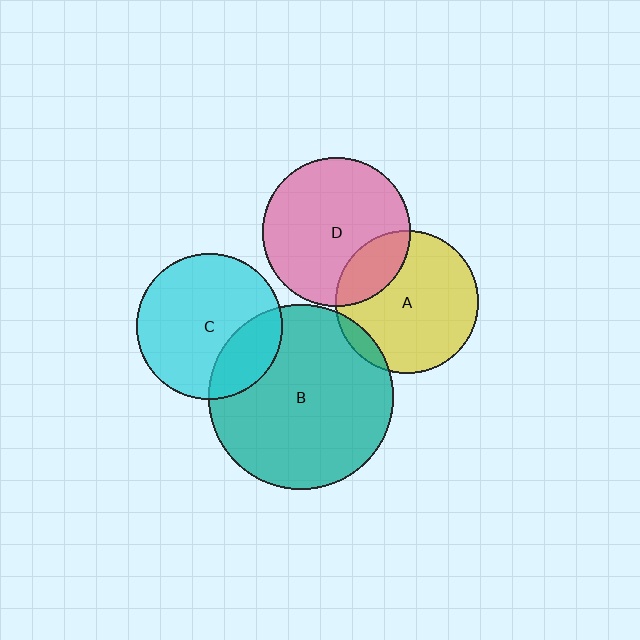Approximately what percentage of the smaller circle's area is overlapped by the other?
Approximately 25%.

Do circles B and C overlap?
Yes.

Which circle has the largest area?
Circle B (teal).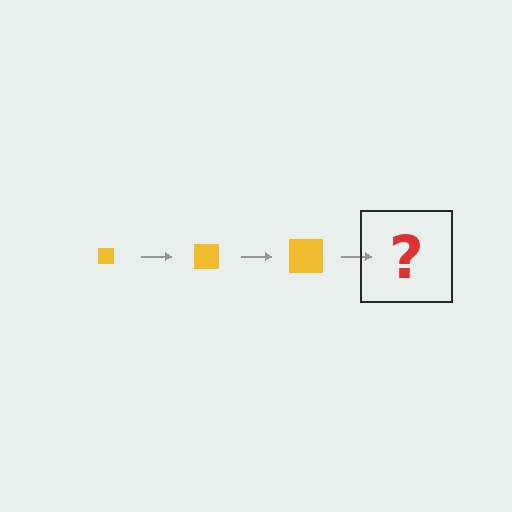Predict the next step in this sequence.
The next step is a yellow square, larger than the previous one.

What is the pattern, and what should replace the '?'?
The pattern is that the square gets progressively larger each step. The '?' should be a yellow square, larger than the previous one.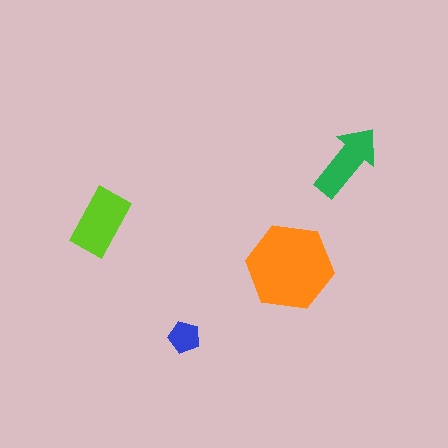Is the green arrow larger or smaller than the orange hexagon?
Smaller.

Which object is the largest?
The orange hexagon.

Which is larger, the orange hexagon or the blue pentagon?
The orange hexagon.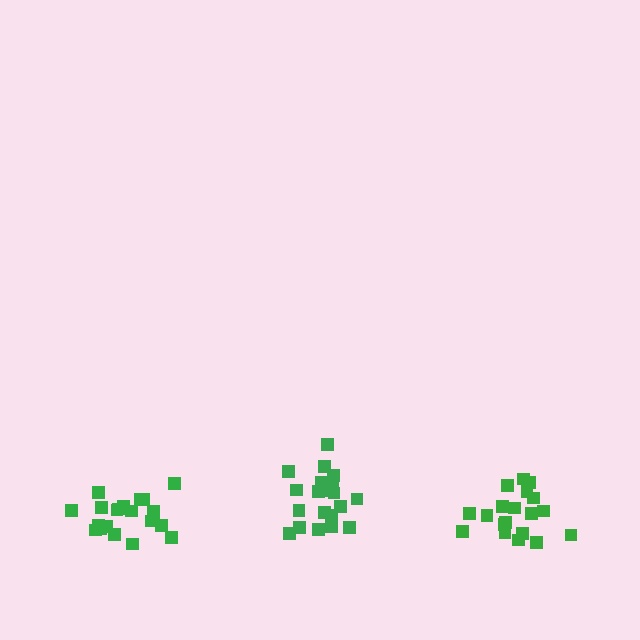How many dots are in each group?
Group 1: 20 dots, Group 2: 21 dots, Group 3: 19 dots (60 total).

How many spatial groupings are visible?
There are 3 spatial groupings.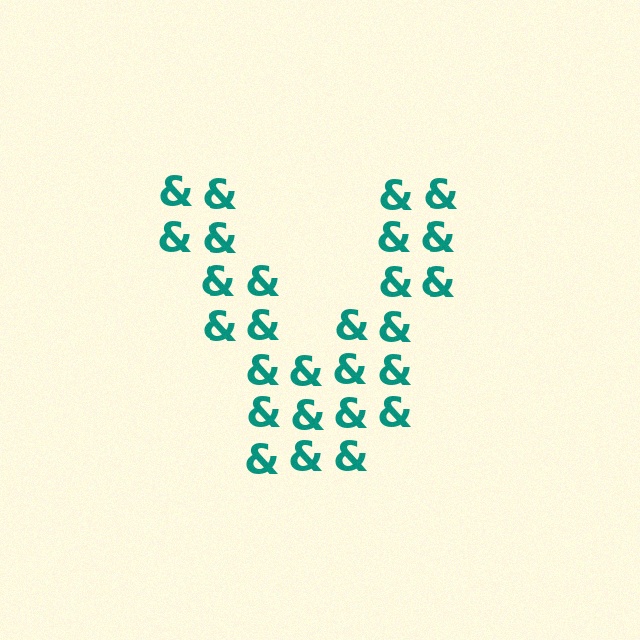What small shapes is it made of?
It is made of small ampersands.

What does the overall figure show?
The overall figure shows the letter V.